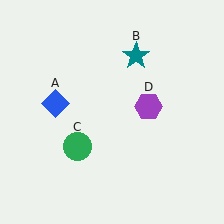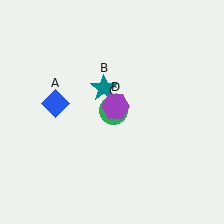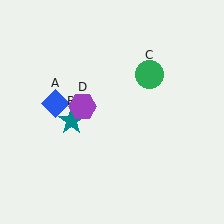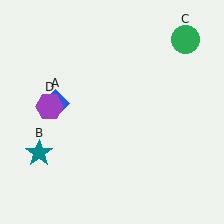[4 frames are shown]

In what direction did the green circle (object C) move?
The green circle (object C) moved up and to the right.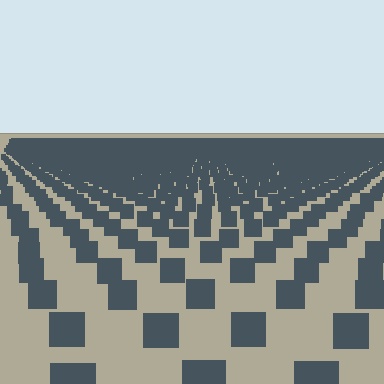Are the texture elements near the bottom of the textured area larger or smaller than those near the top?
Larger. Near the bottom, elements are closer to the viewer and appear at a bigger on-screen size.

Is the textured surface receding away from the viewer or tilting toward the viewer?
The surface is receding away from the viewer. Texture elements get smaller and denser toward the top.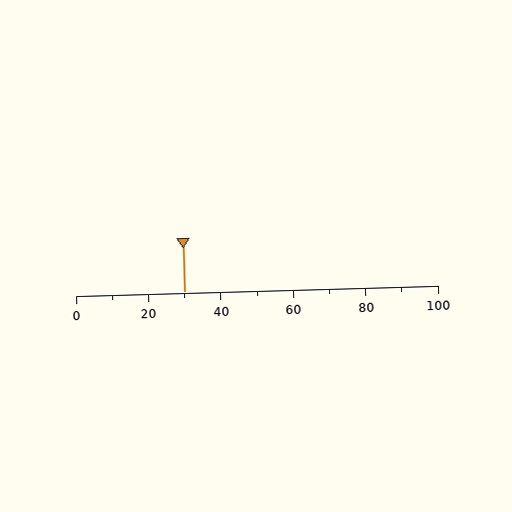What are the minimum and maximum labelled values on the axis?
The axis runs from 0 to 100.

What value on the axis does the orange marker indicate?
The marker indicates approximately 30.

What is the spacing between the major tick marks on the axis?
The major ticks are spaced 20 apart.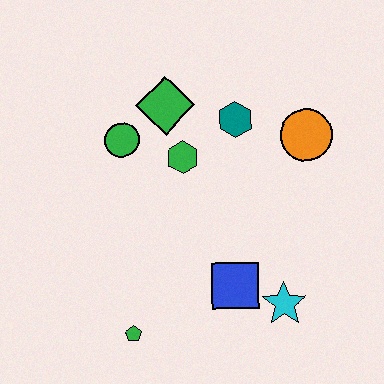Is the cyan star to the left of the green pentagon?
No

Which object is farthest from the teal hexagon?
The green pentagon is farthest from the teal hexagon.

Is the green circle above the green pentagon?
Yes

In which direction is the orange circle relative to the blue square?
The orange circle is above the blue square.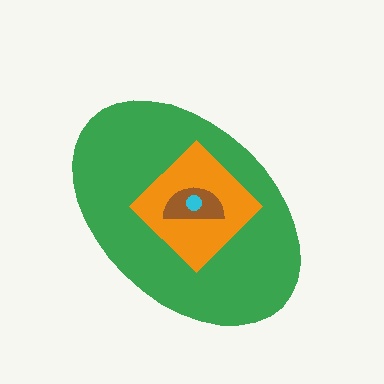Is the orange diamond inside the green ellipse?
Yes.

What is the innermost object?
The cyan circle.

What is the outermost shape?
The green ellipse.